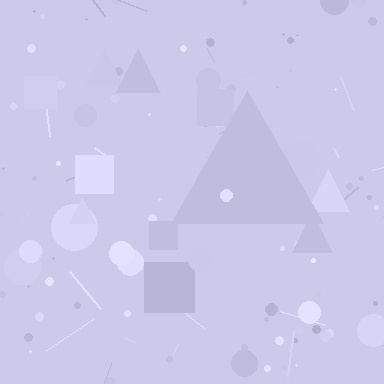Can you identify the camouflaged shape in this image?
The camouflaged shape is a triangle.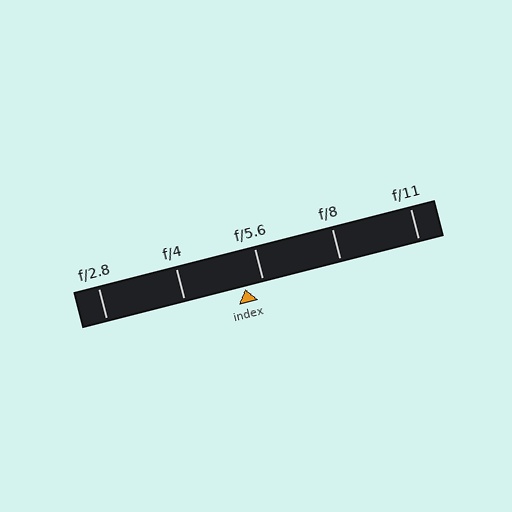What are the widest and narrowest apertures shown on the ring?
The widest aperture shown is f/2.8 and the narrowest is f/11.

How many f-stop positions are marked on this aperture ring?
There are 5 f-stop positions marked.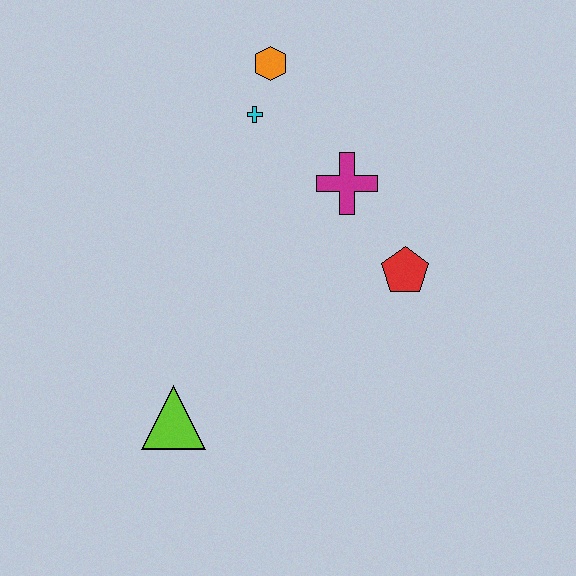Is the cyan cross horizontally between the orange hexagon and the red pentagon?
No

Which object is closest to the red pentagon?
The magenta cross is closest to the red pentagon.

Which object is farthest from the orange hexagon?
The lime triangle is farthest from the orange hexagon.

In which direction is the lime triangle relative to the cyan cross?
The lime triangle is below the cyan cross.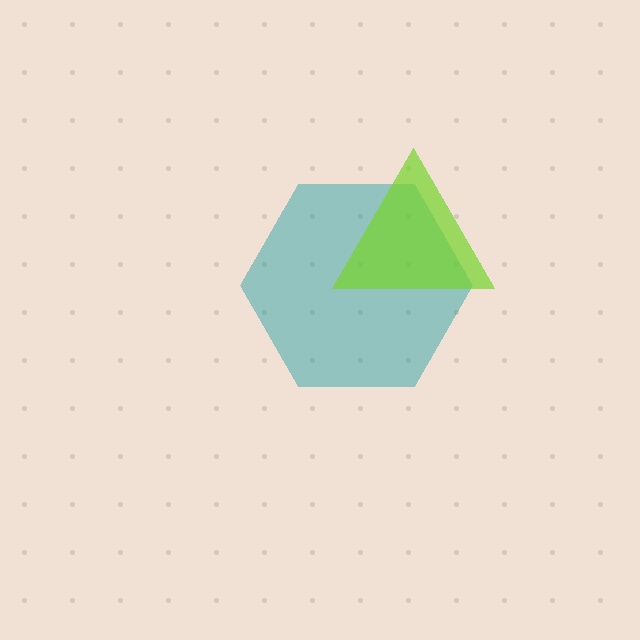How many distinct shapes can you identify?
There are 2 distinct shapes: a teal hexagon, a lime triangle.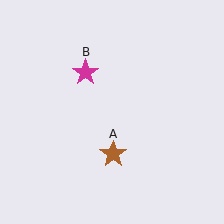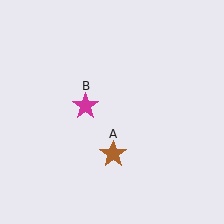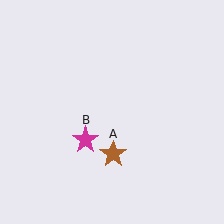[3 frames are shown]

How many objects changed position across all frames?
1 object changed position: magenta star (object B).